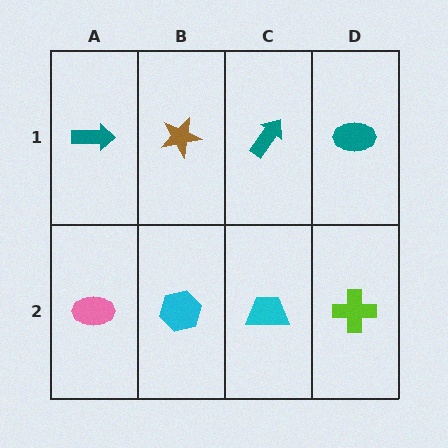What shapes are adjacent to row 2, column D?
A teal ellipse (row 1, column D), a cyan trapezoid (row 2, column C).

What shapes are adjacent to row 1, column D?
A lime cross (row 2, column D), a teal arrow (row 1, column C).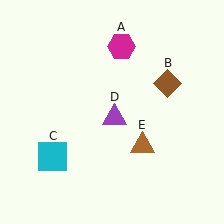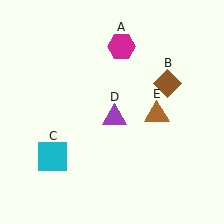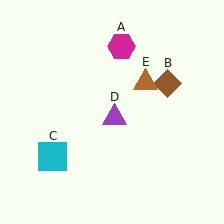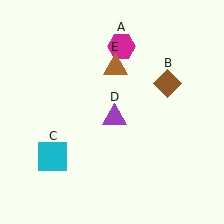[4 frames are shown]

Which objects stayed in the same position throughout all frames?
Magenta hexagon (object A) and brown diamond (object B) and cyan square (object C) and purple triangle (object D) remained stationary.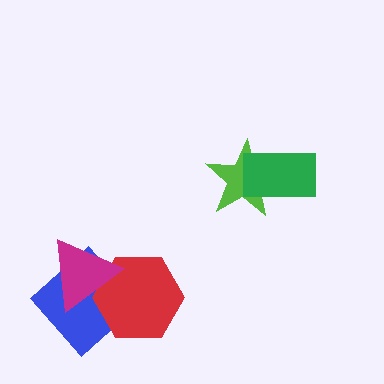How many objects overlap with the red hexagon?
2 objects overlap with the red hexagon.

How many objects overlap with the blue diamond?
2 objects overlap with the blue diamond.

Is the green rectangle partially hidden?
No, no other shape covers it.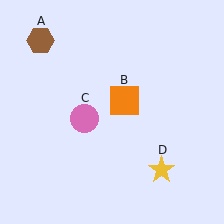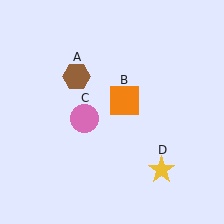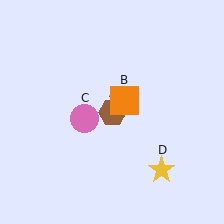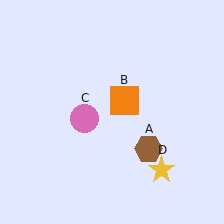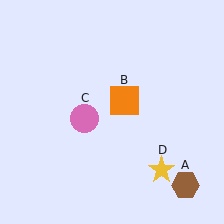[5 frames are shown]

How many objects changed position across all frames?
1 object changed position: brown hexagon (object A).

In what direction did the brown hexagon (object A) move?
The brown hexagon (object A) moved down and to the right.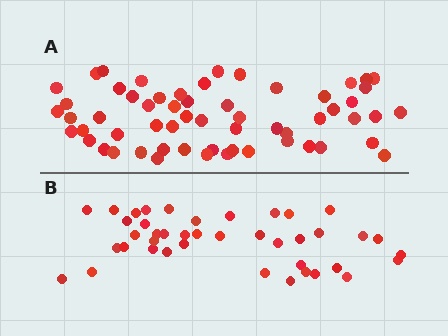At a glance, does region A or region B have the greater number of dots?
Region A (the top region) has more dots.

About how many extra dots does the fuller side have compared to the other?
Region A has approximately 20 more dots than region B.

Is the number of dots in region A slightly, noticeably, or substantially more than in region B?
Region A has noticeably more, but not dramatically so. The ratio is roughly 1.4 to 1.